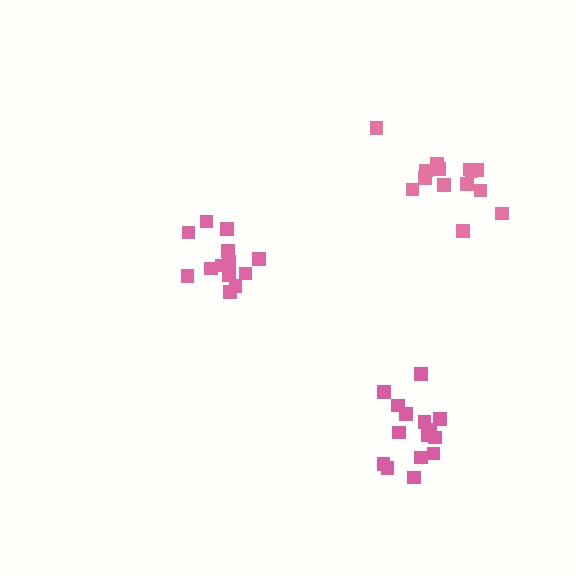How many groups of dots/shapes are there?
There are 3 groups.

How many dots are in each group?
Group 1: 15 dots, Group 2: 13 dots, Group 3: 14 dots (42 total).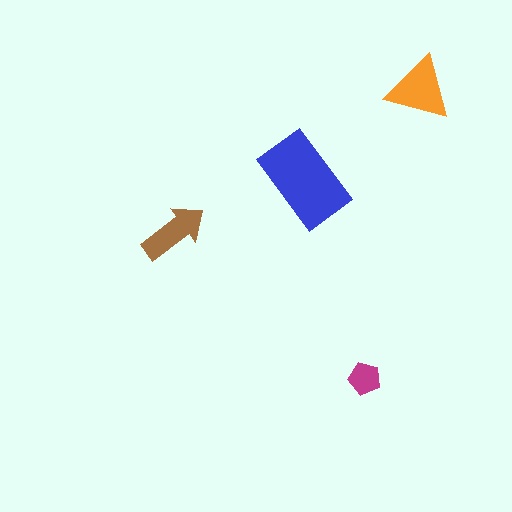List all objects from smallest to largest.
The magenta pentagon, the brown arrow, the orange triangle, the blue rectangle.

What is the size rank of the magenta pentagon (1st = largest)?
4th.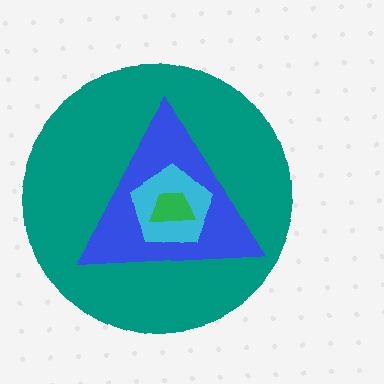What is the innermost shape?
The green trapezoid.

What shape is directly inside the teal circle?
The blue triangle.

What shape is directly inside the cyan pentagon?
The green trapezoid.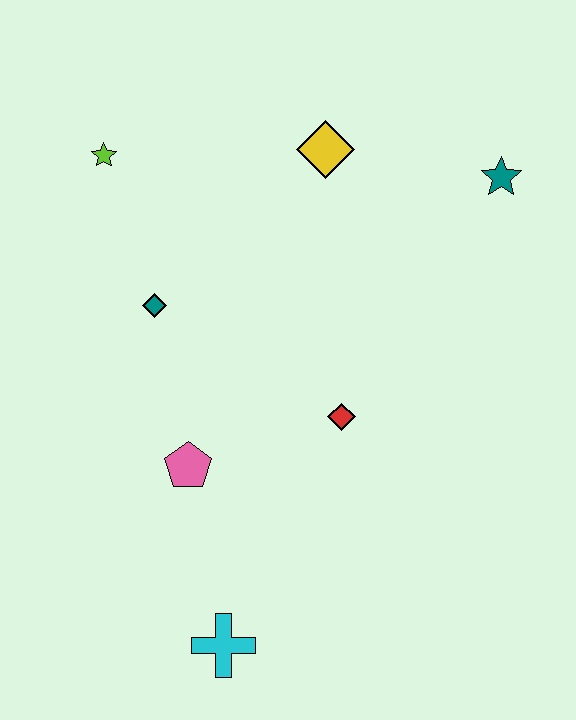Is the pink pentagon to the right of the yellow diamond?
No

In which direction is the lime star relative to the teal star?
The lime star is to the left of the teal star.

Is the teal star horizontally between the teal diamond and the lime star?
No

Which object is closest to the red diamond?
The pink pentagon is closest to the red diamond.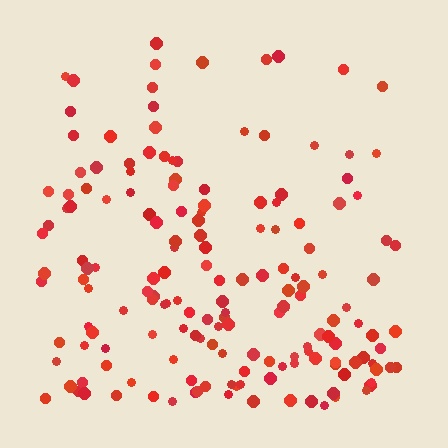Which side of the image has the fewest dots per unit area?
The top.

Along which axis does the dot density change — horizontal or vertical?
Vertical.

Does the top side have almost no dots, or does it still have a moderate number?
Still a moderate number, just noticeably fewer than the bottom.